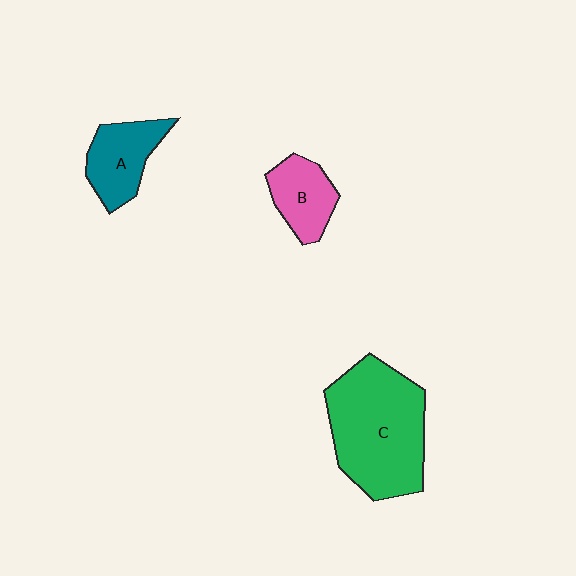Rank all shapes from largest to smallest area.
From largest to smallest: C (green), A (teal), B (pink).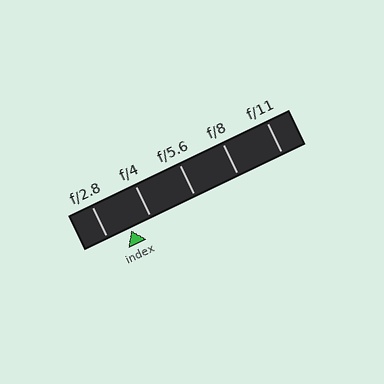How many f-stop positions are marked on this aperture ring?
There are 5 f-stop positions marked.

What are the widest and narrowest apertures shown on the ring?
The widest aperture shown is f/2.8 and the narrowest is f/11.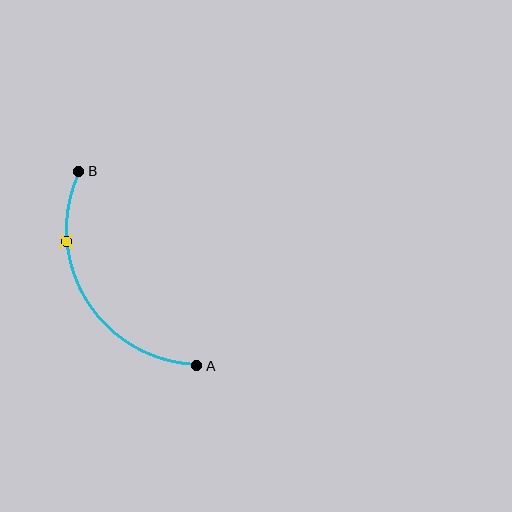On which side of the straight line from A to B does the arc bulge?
The arc bulges to the left of the straight line connecting A and B.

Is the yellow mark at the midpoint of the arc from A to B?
No. The yellow mark lies on the arc but is closer to endpoint B. The arc midpoint would be at the point on the curve equidistant along the arc from both A and B.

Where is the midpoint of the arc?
The arc midpoint is the point on the curve farthest from the straight line joining A and B. It sits to the left of that line.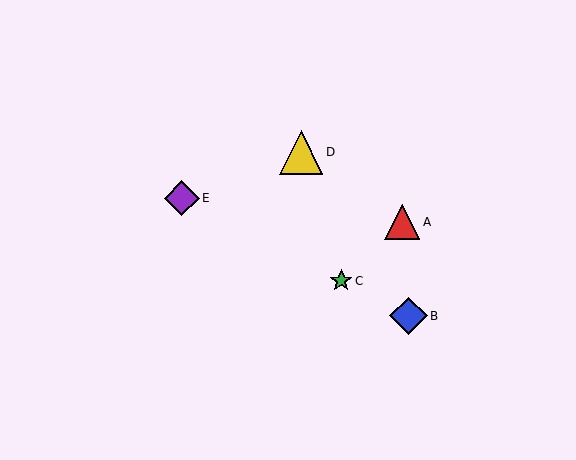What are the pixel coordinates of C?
Object C is at (341, 281).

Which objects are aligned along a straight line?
Objects B, C, E are aligned along a straight line.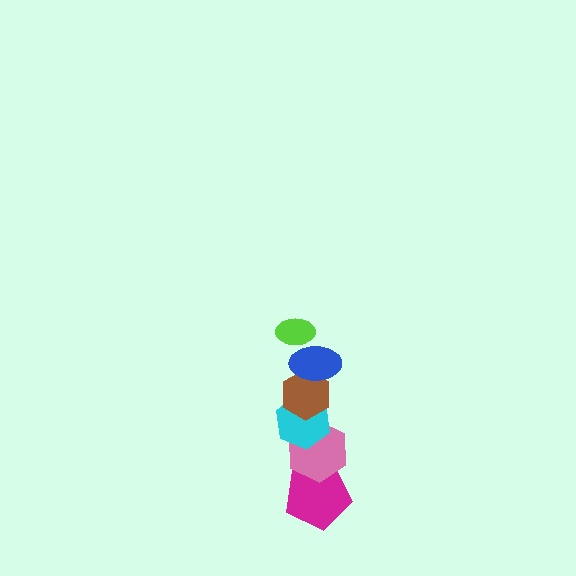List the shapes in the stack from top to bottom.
From top to bottom: the lime ellipse, the blue ellipse, the brown hexagon, the cyan hexagon, the pink hexagon, the magenta pentagon.